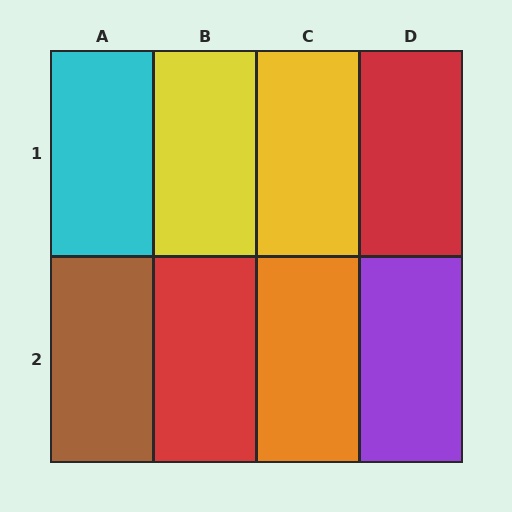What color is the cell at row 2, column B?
Red.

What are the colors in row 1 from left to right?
Cyan, yellow, yellow, red.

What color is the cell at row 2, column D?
Purple.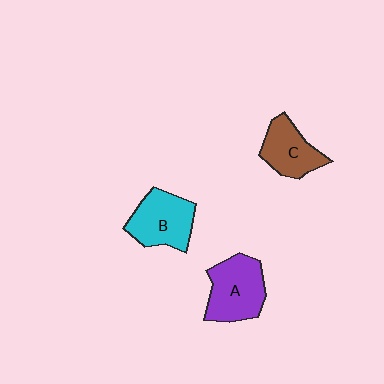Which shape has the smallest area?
Shape C (brown).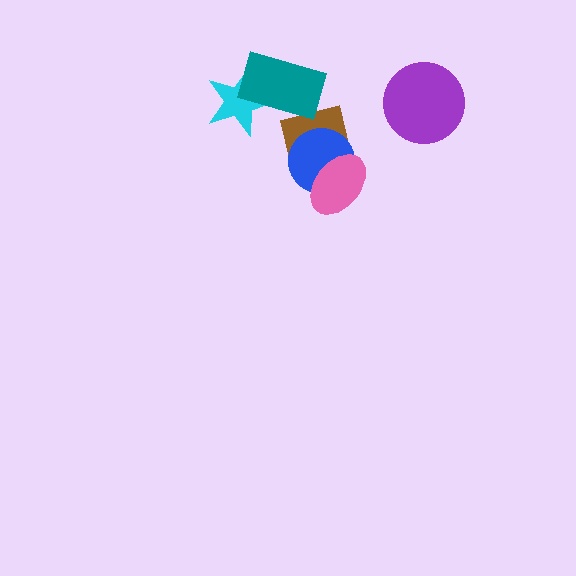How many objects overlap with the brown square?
3 objects overlap with the brown square.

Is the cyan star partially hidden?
Yes, it is partially covered by another shape.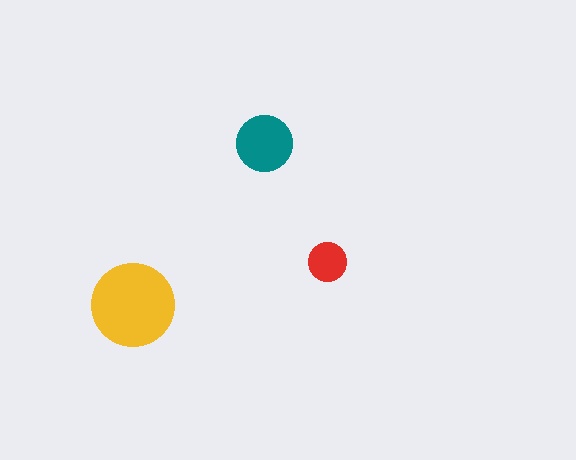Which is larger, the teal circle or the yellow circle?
The yellow one.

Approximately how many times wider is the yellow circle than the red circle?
About 2 times wider.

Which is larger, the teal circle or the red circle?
The teal one.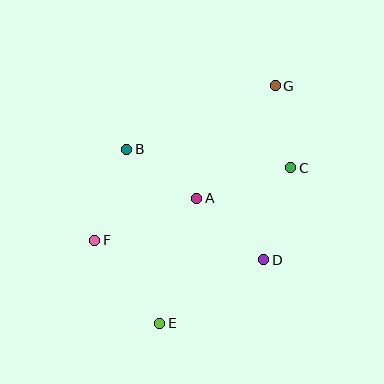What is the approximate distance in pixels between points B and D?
The distance between B and D is approximately 176 pixels.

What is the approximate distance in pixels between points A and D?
The distance between A and D is approximately 91 pixels.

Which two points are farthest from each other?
Points E and G are farthest from each other.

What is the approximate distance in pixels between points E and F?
The distance between E and F is approximately 106 pixels.